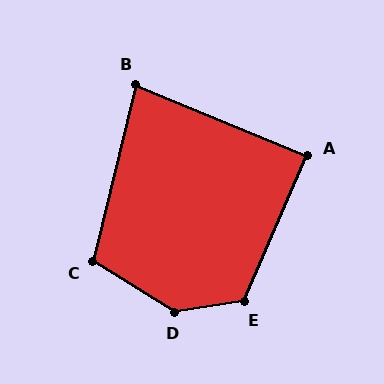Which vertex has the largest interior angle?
D, at approximately 140 degrees.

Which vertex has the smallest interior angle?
B, at approximately 81 degrees.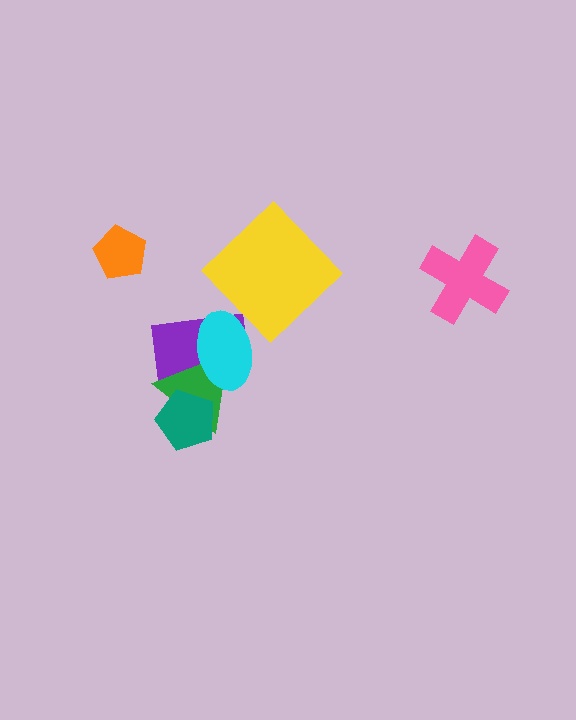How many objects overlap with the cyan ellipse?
2 objects overlap with the cyan ellipse.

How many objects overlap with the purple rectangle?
2 objects overlap with the purple rectangle.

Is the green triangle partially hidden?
Yes, it is partially covered by another shape.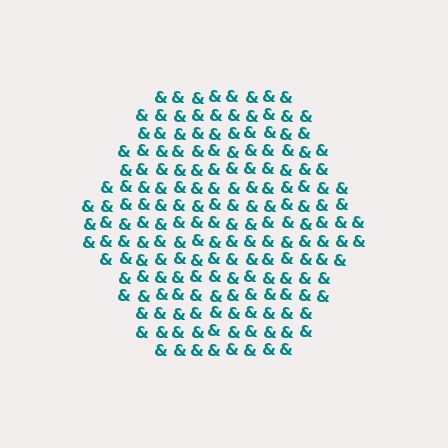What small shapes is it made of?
It is made of small ampersands.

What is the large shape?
The large shape is a hexagon.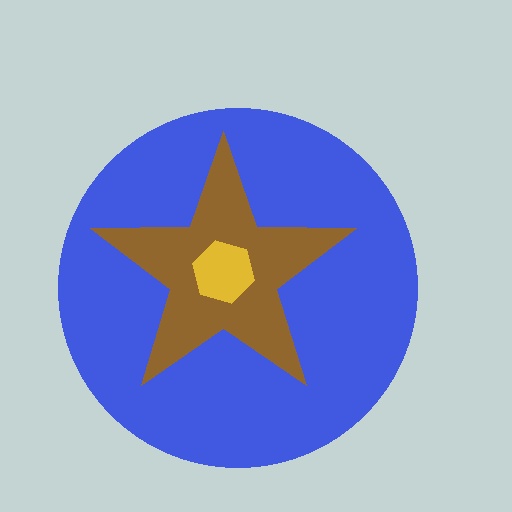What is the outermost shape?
The blue circle.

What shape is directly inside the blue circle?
The brown star.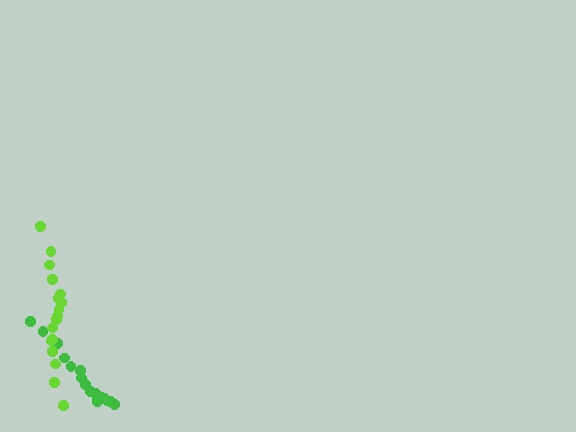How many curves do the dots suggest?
There are 2 distinct paths.